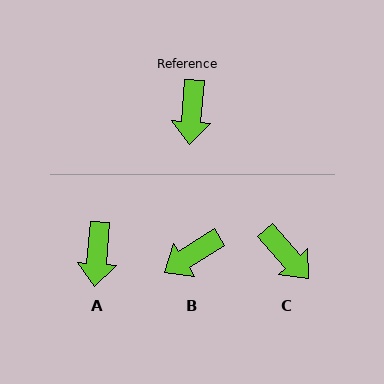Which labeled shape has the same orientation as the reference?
A.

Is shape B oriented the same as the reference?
No, it is off by about 53 degrees.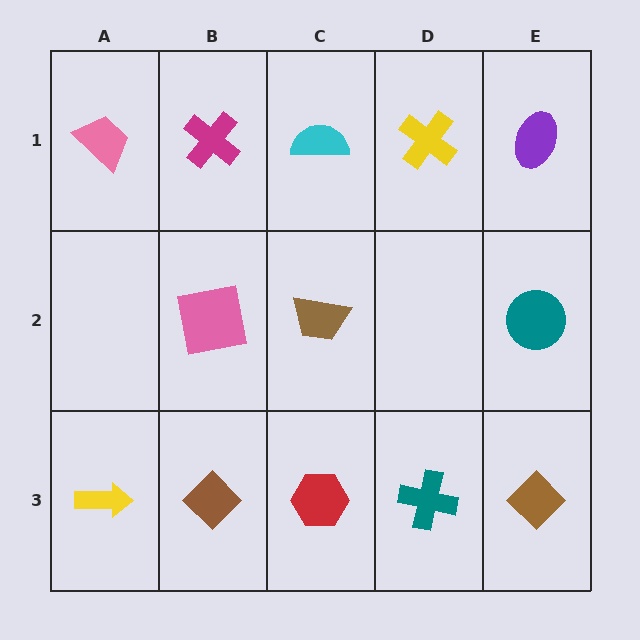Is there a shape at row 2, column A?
No, that cell is empty.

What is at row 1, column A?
A pink trapezoid.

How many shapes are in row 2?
3 shapes.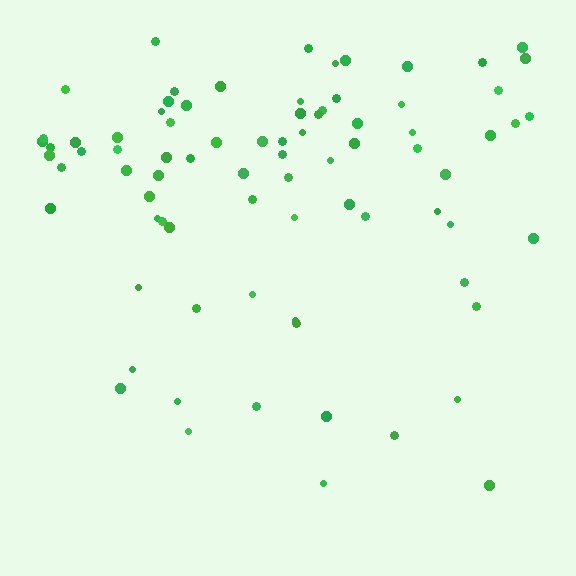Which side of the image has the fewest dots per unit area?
The bottom.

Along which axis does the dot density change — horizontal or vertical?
Vertical.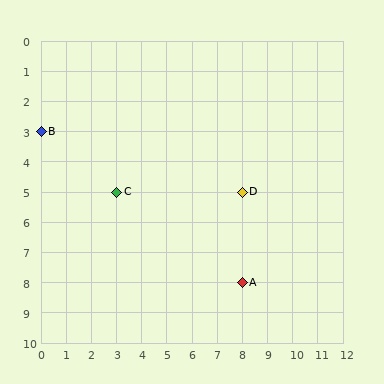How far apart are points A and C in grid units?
Points A and C are 5 columns and 3 rows apart (about 5.8 grid units diagonally).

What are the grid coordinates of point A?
Point A is at grid coordinates (8, 8).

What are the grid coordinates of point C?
Point C is at grid coordinates (3, 5).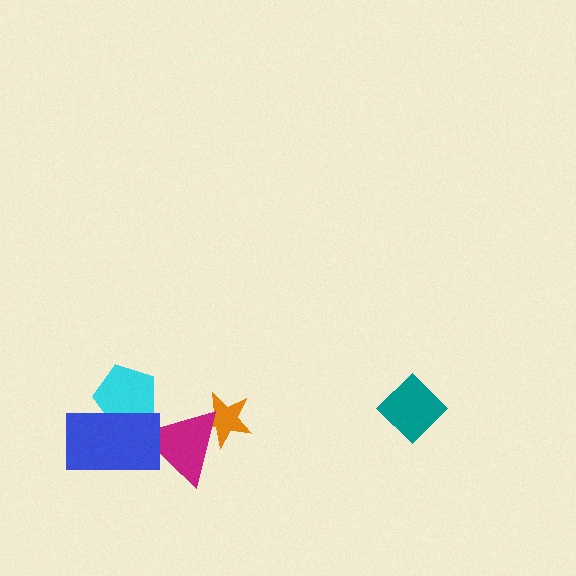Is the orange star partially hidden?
Yes, it is partially covered by another shape.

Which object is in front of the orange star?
The magenta triangle is in front of the orange star.